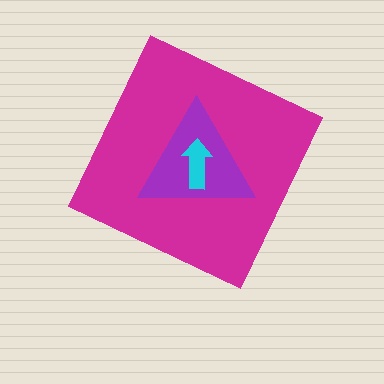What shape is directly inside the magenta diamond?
The purple triangle.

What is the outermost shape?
The magenta diamond.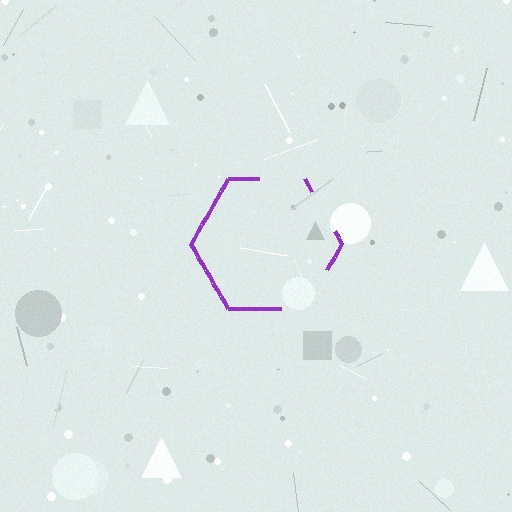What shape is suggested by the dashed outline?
The dashed outline suggests a hexagon.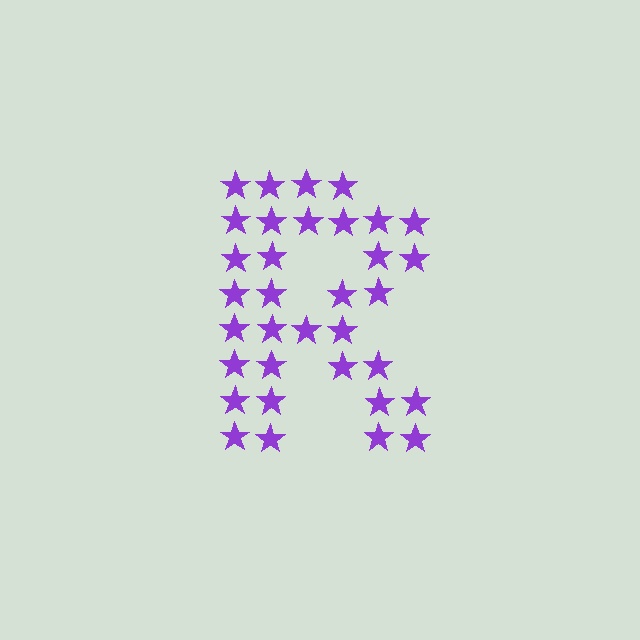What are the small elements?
The small elements are stars.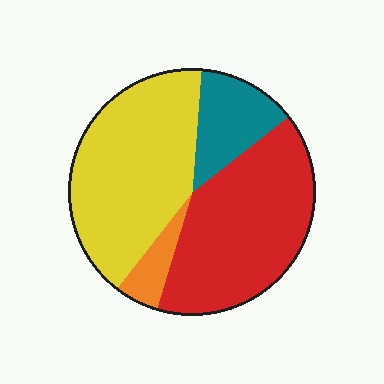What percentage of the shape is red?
Red covers around 40% of the shape.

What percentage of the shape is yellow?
Yellow covers roughly 40% of the shape.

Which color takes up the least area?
Orange, at roughly 5%.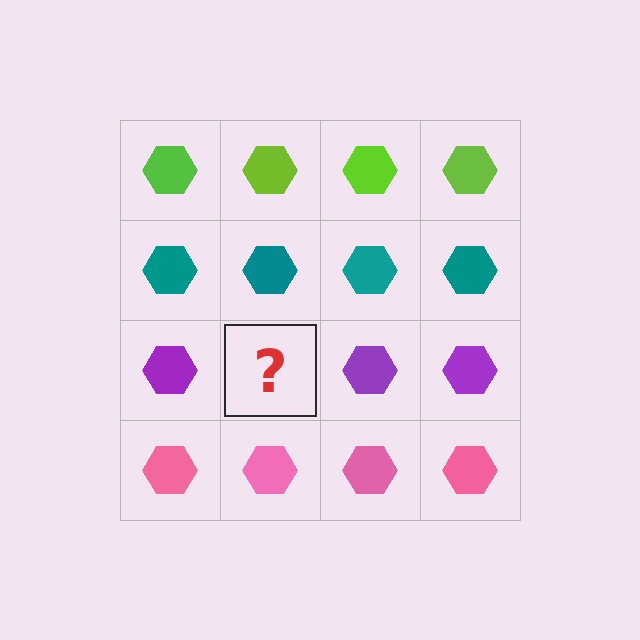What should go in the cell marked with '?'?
The missing cell should contain a purple hexagon.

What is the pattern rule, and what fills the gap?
The rule is that each row has a consistent color. The gap should be filled with a purple hexagon.